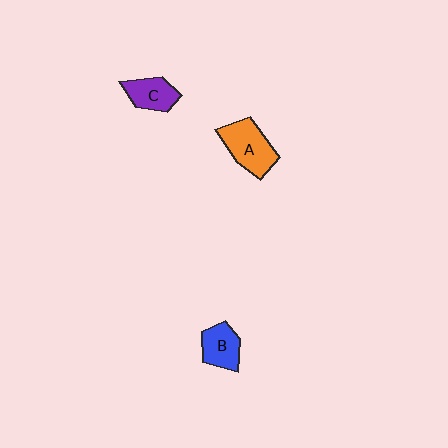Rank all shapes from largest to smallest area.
From largest to smallest: A (orange), B (blue), C (purple).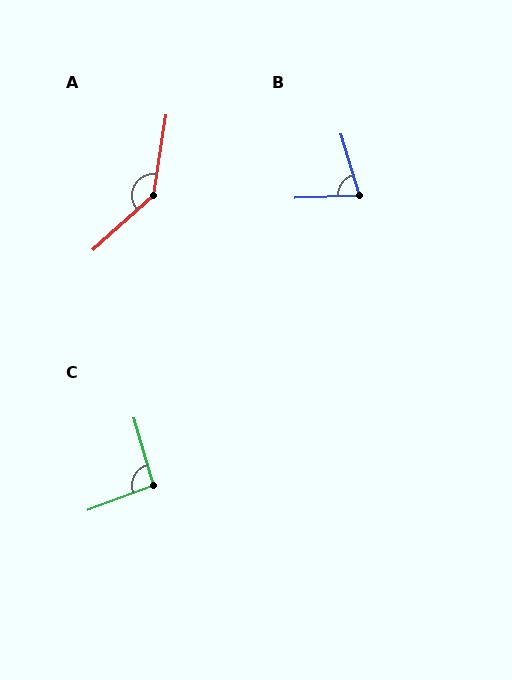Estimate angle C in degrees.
Approximately 95 degrees.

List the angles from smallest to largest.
B (75°), C (95°), A (141°).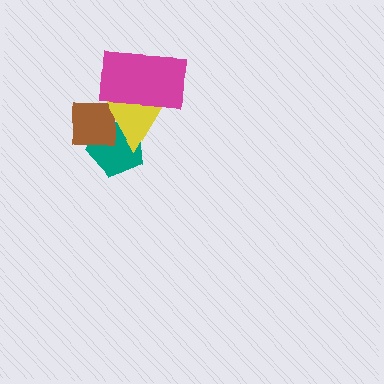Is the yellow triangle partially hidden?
Yes, it is partially covered by another shape.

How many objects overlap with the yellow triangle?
3 objects overlap with the yellow triangle.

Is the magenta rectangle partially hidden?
No, no other shape covers it.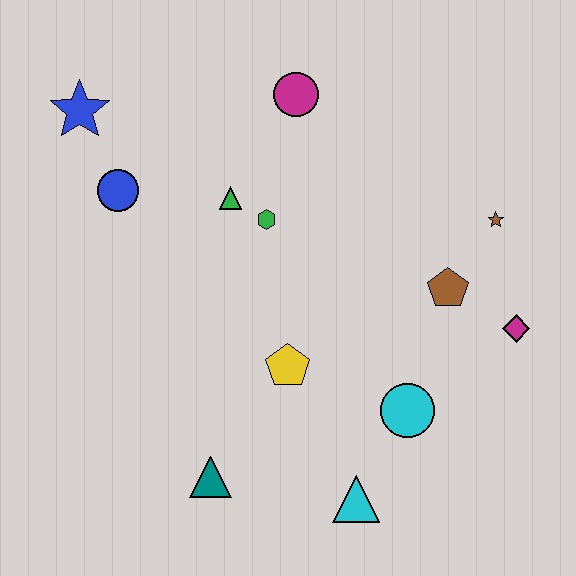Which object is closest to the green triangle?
The green hexagon is closest to the green triangle.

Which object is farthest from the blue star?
The magenta diamond is farthest from the blue star.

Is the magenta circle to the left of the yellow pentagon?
No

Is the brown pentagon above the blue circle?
No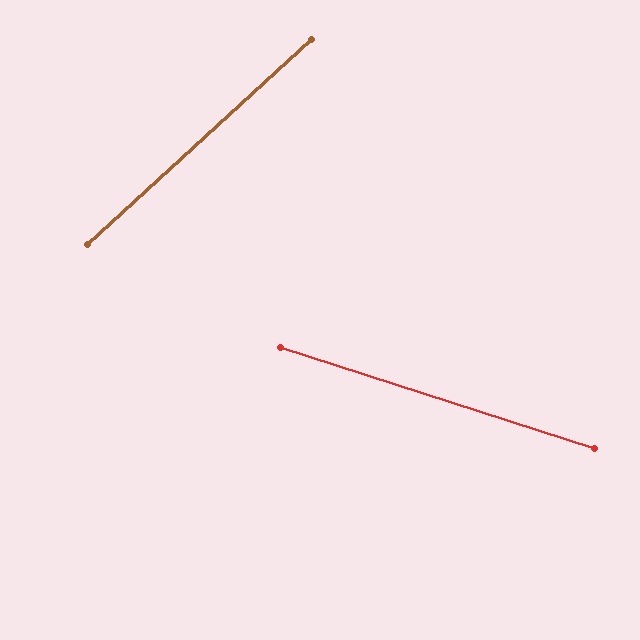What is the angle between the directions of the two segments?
Approximately 60 degrees.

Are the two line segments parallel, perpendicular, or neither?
Neither parallel nor perpendicular — they differ by about 60°.